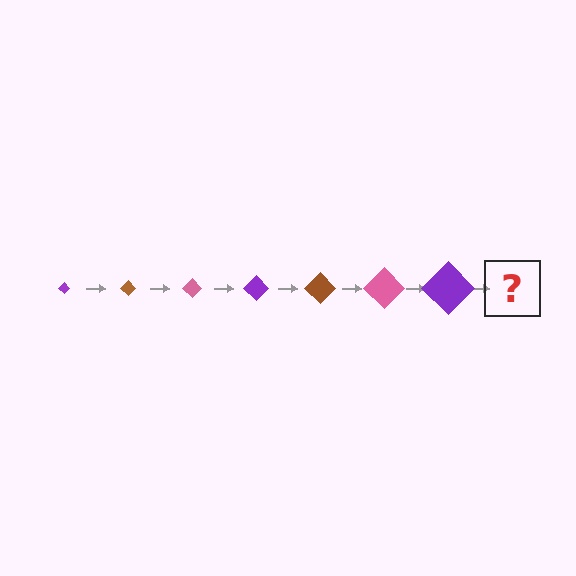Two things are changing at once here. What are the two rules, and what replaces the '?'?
The two rules are that the diamond grows larger each step and the color cycles through purple, brown, and pink. The '?' should be a brown diamond, larger than the previous one.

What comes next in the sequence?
The next element should be a brown diamond, larger than the previous one.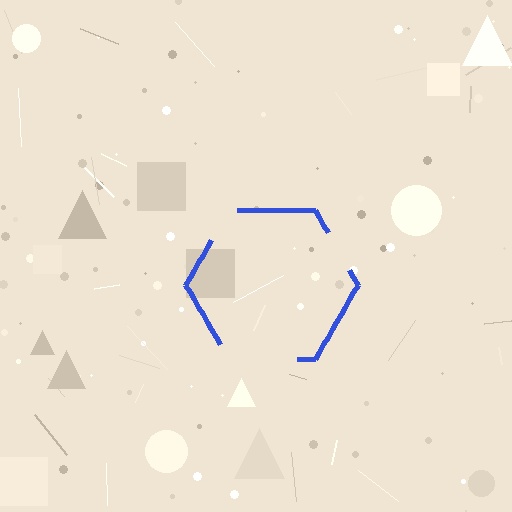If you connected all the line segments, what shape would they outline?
They would outline a hexagon.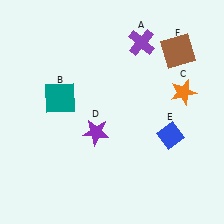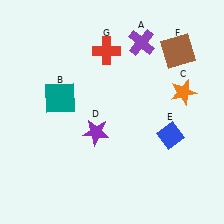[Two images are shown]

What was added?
A red cross (G) was added in Image 2.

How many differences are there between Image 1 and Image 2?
There is 1 difference between the two images.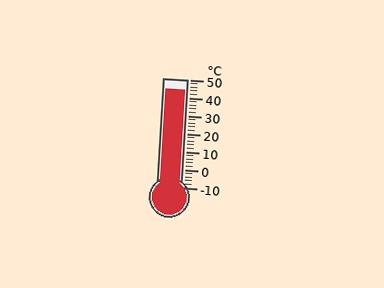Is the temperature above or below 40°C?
The temperature is above 40°C.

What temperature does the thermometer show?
The thermometer shows approximately 44°C.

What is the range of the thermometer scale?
The thermometer scale ranges from -10°C to 50°C.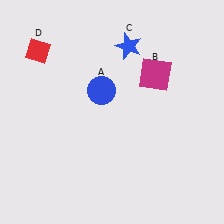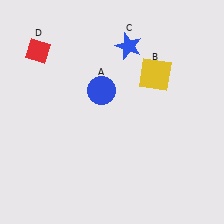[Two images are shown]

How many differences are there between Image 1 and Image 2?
There is 1 difference between the two images.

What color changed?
The square (B) changed from magenta in Image 1 to yellow in Image 2.